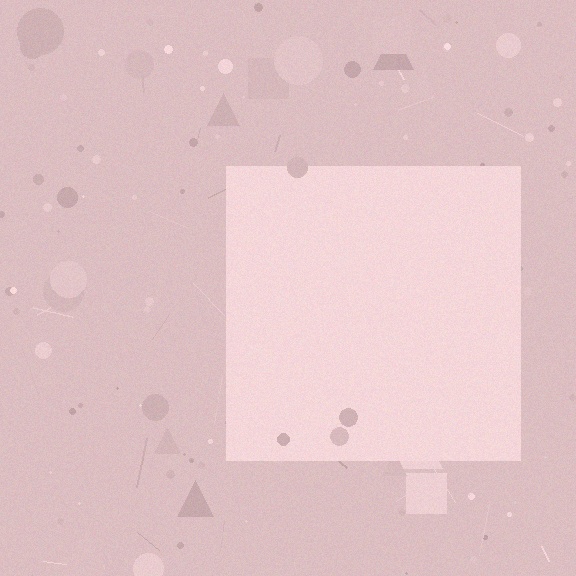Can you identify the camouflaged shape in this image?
The camouflaged shape is a square.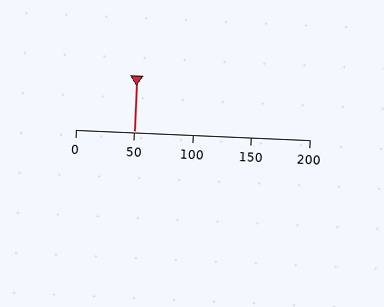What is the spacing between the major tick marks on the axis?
The major ticks are spaced 50 apart.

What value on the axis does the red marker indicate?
The marker indicates approximately 50.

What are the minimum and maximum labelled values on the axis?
The axis runs from 0 to 200.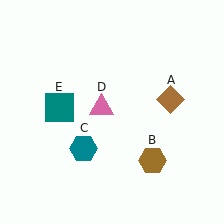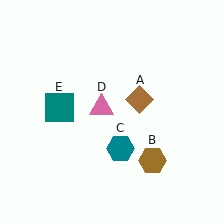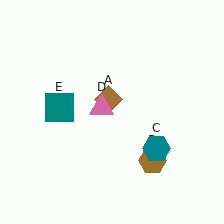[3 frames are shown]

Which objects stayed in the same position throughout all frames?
Brown hexagon (object B) and pink triangle (object D) and teal square (object E) remained stationary.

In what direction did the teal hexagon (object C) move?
The teal hexagon (object C) moved right.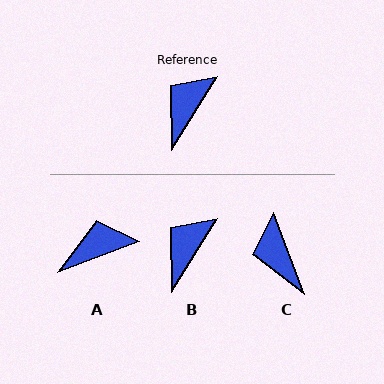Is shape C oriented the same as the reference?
No, it is off by about 52 degrees.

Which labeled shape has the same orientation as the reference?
B.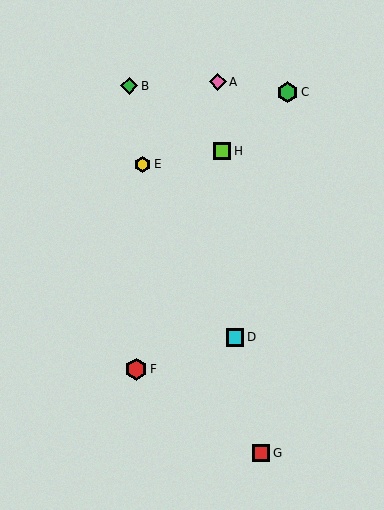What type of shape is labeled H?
Shape H is a lime square.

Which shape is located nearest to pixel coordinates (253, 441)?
The red square (labeled G) at (261, 453) is nearest to that location.